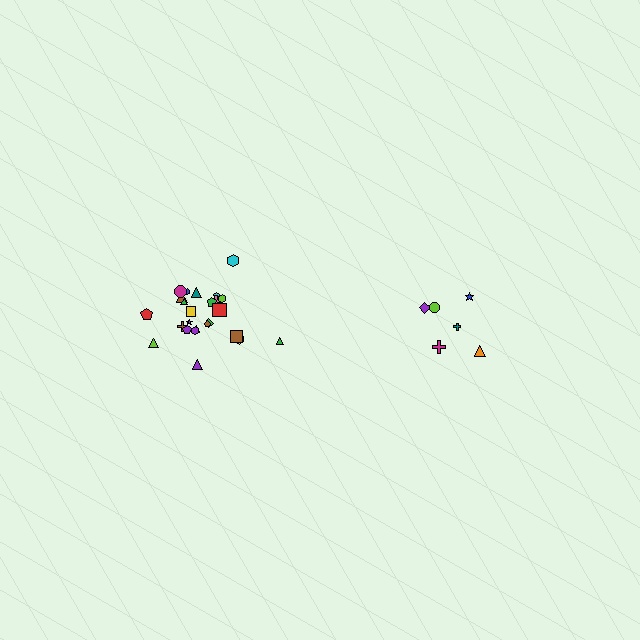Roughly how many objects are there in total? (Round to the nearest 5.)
Roughly 30 objects in total.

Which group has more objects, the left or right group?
The left group.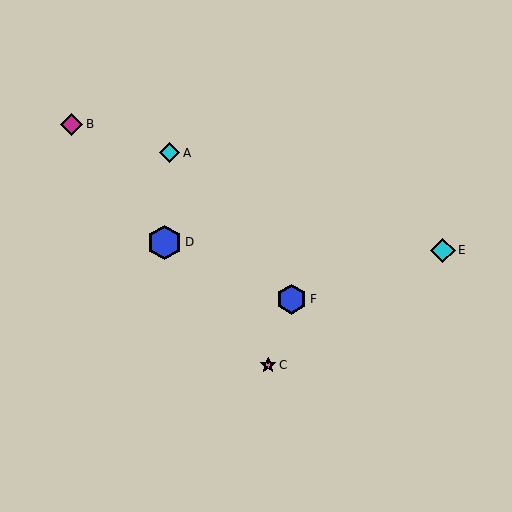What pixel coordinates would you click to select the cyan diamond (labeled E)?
Click at (443, 250) to select the cyan diamond E.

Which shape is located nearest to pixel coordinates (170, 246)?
The blue hexagon (labeled D) at (165, 242) is nearest to that location.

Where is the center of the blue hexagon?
The center of the blue hexagon is at (165, 242).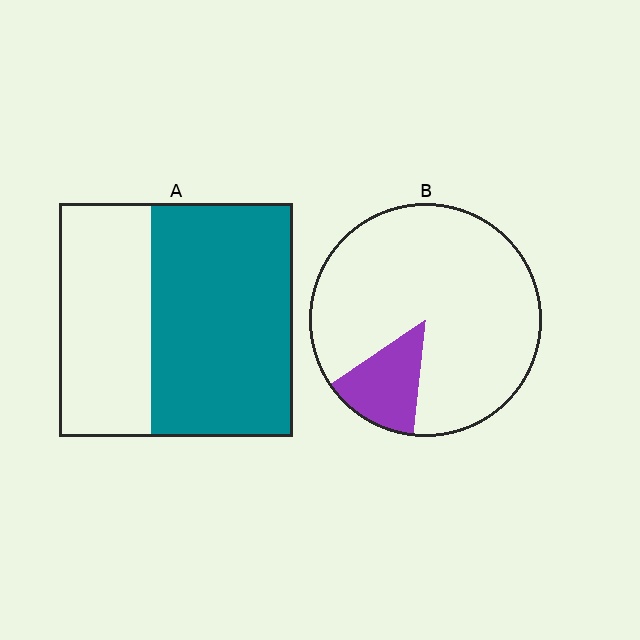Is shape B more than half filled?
No.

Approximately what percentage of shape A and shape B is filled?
A is approximately 60% and B is approximately 15%.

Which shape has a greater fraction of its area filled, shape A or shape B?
Shape A.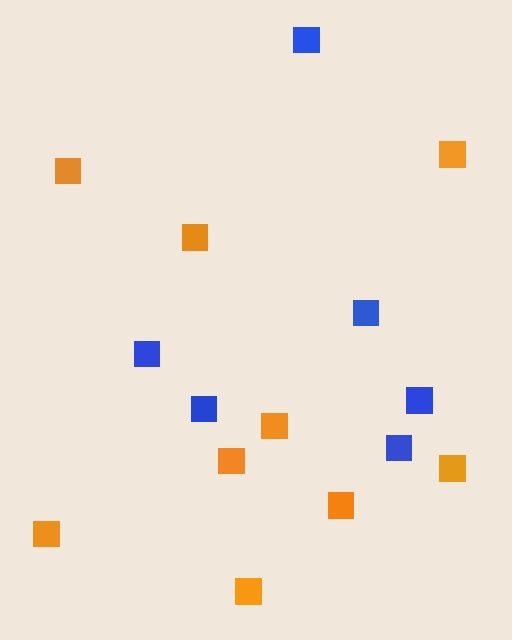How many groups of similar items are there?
There are 2 groups: one group of blue squares (6) and one group of orange squares (9).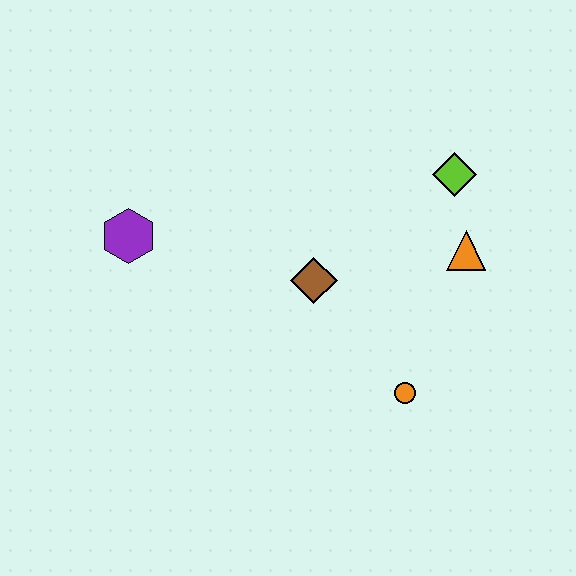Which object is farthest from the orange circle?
The purple hexagon is farthest from the orange circle.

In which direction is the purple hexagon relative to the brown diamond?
The purple hexagon is to the left of the brown diamond.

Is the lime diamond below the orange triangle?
No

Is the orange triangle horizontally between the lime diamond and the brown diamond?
No